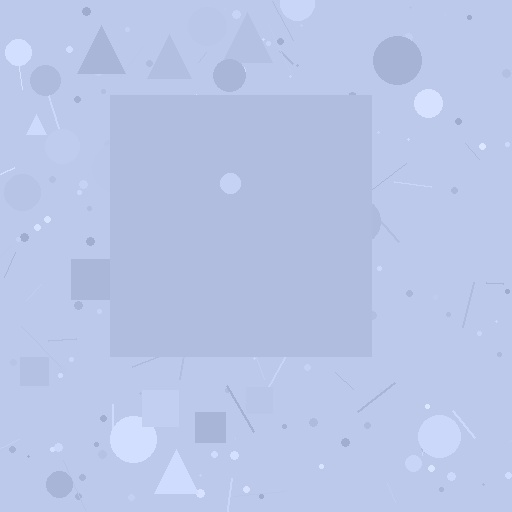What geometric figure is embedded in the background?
A square is embedded in the background.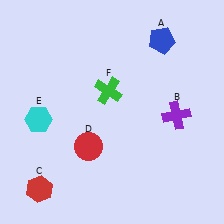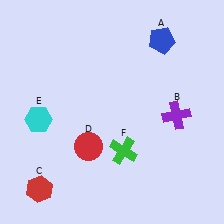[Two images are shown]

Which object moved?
The green cross (F) moved down.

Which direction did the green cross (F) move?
The green cross (F) moved down.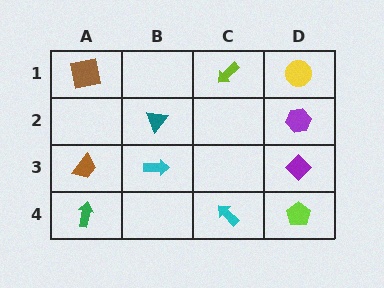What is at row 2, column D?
A purple hexagon.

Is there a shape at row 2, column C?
No, that cell is empty.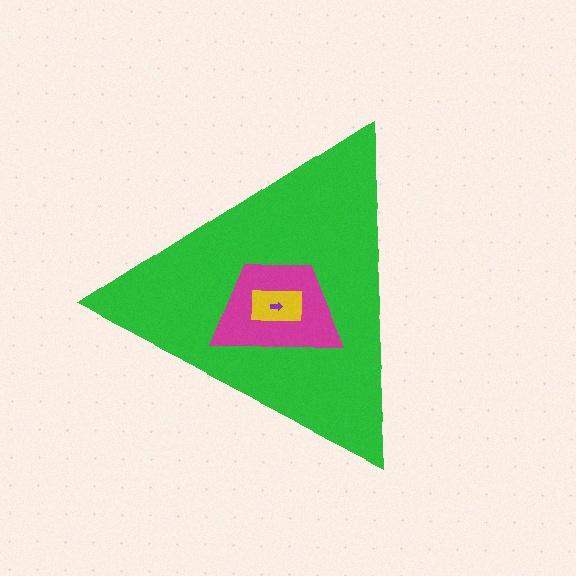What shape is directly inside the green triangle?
The magenta trapezoid.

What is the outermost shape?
The green triangle.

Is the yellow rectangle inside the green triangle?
Yes.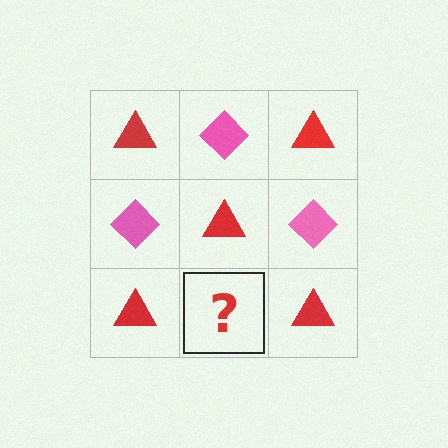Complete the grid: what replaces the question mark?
The question mark should be replaced with a pink diamond.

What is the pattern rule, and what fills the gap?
The rule is that it alternates red triangle and pink diamond in a checkerboard pattern. The gap should be filled with a pink diamond.